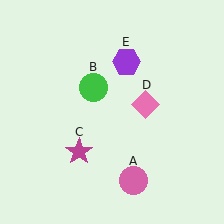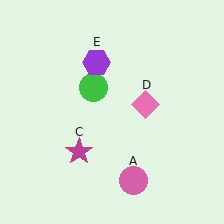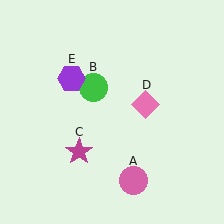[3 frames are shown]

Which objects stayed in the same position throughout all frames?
Pink circle (object A) and green circle (object B) and magenta star (object C) and pink diamond (object D) remained stationary.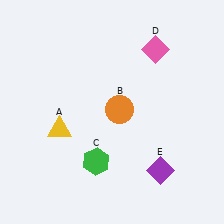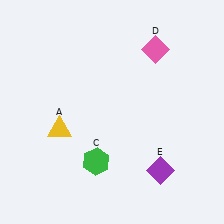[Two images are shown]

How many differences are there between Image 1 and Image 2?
There is 1 difference between the two images.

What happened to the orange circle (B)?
The orange circle (B) was removed in Image 2. It was in the top-right area of Image 1.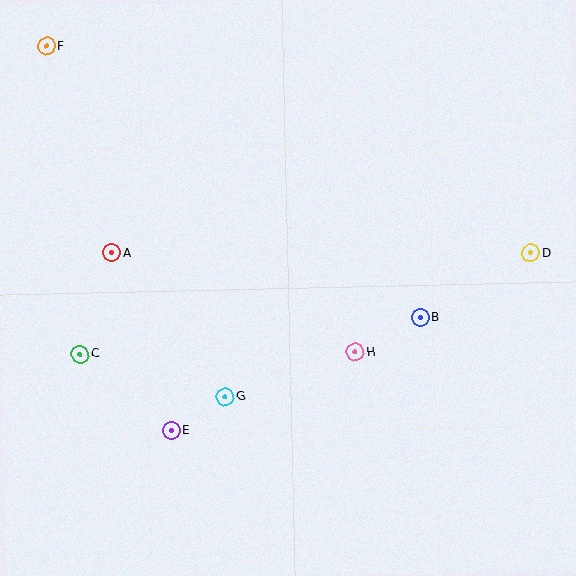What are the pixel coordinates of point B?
Point B is at (420, 317).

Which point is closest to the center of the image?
Point H at (355, 352) is closest to the center.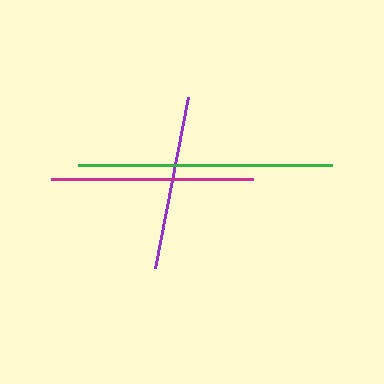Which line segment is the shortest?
The purple line is the shortest at approximately 174 pixels.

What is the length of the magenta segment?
The magenta segment is approximately 201 pixels long.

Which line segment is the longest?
The green line is the longest at approximately 255 pixels.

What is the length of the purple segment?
The purple segment is approximately 174 pixels long.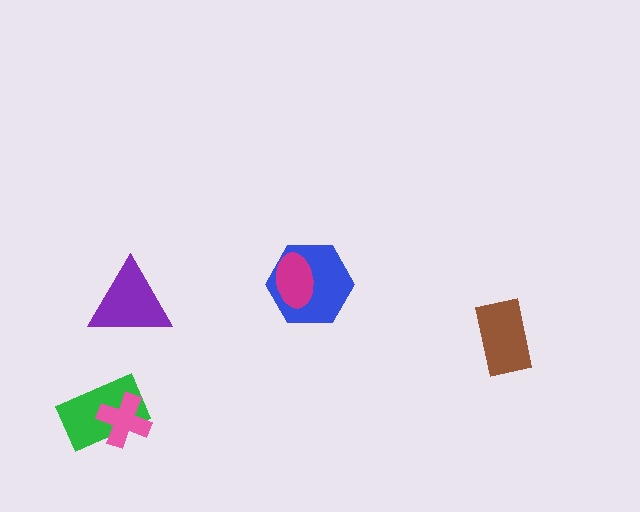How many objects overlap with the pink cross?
1 object overlaps with the pink cross.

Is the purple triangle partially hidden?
No, no other shape covers it.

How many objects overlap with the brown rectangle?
0 objects overlap with the brown rectangle.